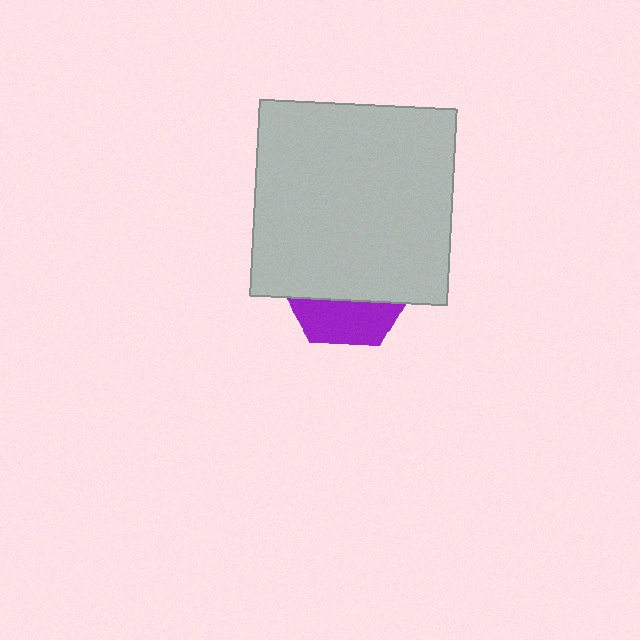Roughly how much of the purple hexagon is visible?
A small part of it is visible (roughly 32%).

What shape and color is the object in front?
The object in front is a light gray square.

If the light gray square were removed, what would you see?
You would see the complete purple hexagon.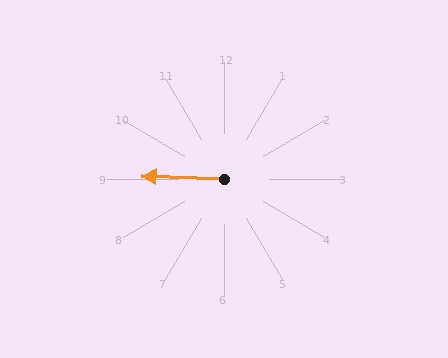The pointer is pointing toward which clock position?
Roughly 9 o'clock.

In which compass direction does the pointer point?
West.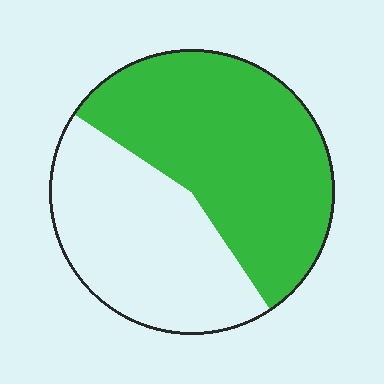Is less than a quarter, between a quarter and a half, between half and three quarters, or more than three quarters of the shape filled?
Between half and three quarters.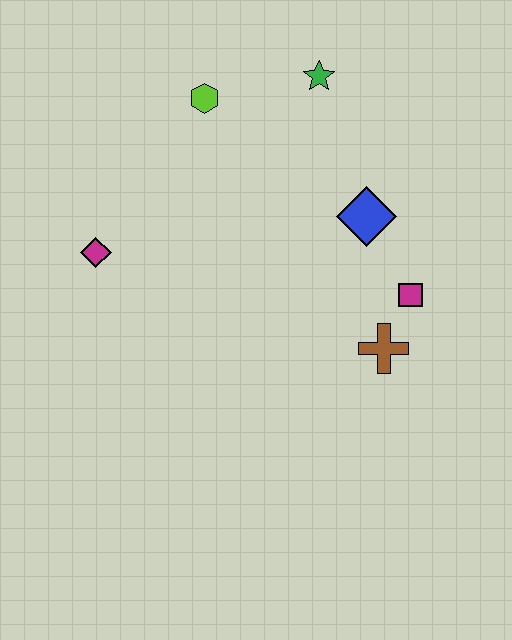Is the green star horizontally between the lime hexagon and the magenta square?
Yes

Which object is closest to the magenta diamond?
The lime hexagon is closest to the magenta diamond.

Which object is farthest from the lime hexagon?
The brown cross is farthest from the lime hexagon.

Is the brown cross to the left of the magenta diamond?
No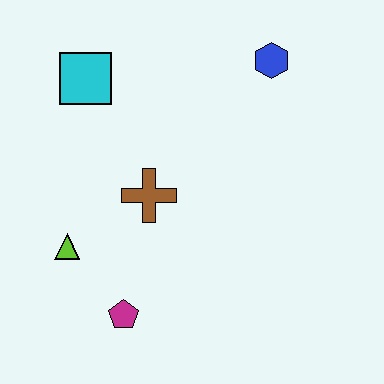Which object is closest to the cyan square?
The brown cross is closest to the cyan square.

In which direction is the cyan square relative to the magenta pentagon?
The cyan square is above the magenta pentagon.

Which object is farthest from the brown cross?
The blue hexagon is farthest from the brown cross.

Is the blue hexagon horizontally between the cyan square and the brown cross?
No